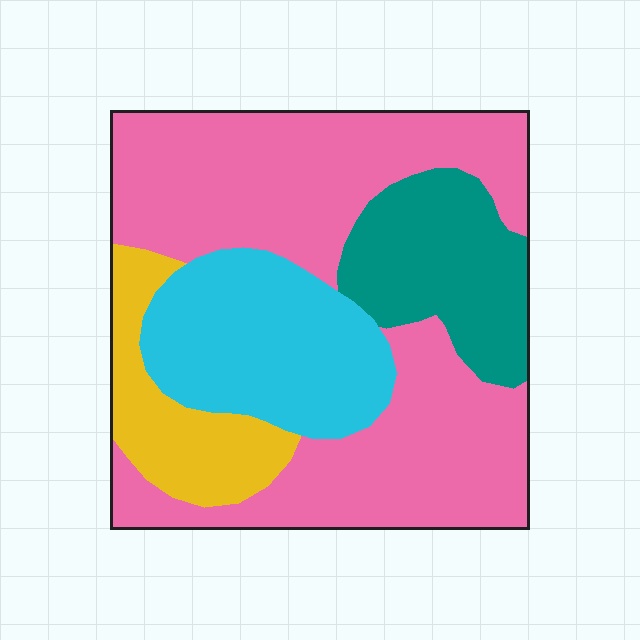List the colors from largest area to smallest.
From largest to smallest: pink, cyan, teal, yellow.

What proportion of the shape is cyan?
Cyan takes up less than a quarter of the shape.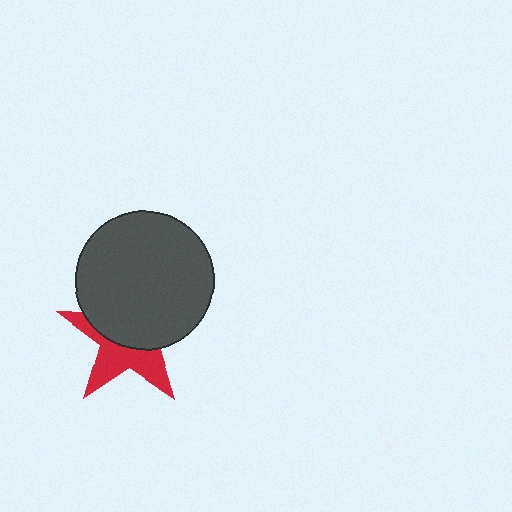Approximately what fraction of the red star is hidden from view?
Roughly 56% of the red star is hidden behind the dark gray circle.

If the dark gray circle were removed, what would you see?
You would see the complete red star.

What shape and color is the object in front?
The object in front is a dark gray circle.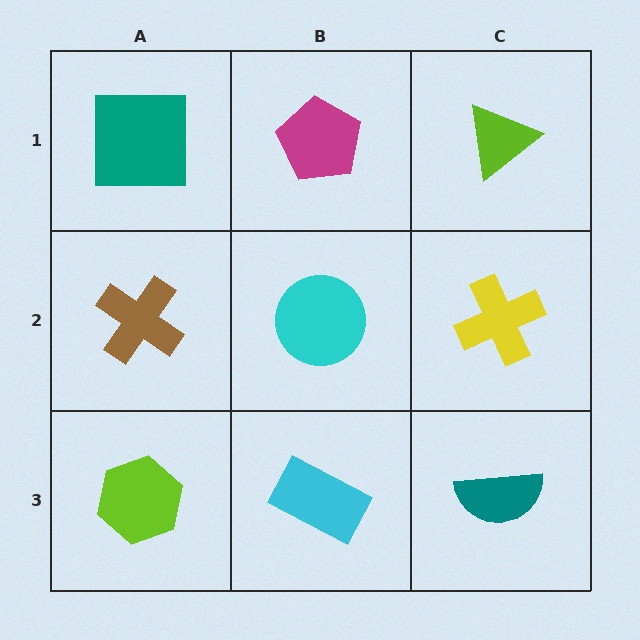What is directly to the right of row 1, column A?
A magenta pentagon.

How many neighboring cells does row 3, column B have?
3.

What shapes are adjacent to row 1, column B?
A cyan circle (row 2, column B), a teal square (row 1, column A), a lime triangle (row 1, column C).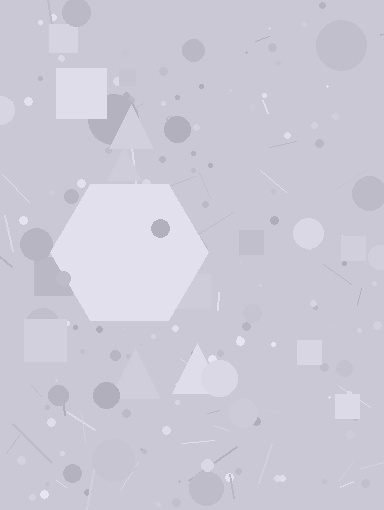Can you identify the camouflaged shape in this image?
The camouflaged shape is a hexagon.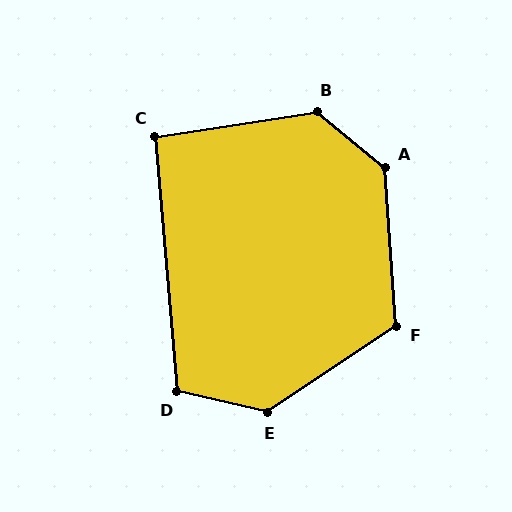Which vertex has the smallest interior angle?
C, at approximately 94 degrees.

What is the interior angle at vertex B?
Approximately 132 degrees (obtuse).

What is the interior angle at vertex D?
Approximately 108 degrees (obtuse).